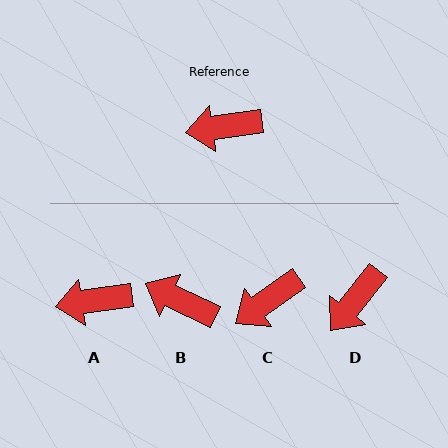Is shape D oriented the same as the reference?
No, it is off by about 43 degrees.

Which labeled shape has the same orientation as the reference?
A.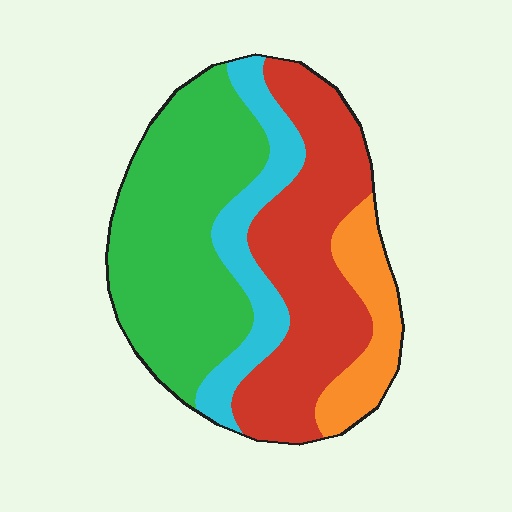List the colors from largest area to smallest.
From largest to smallest: green, red, cyan, orange.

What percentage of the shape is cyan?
Cyan takes up about one sixth (1/6) of the shape.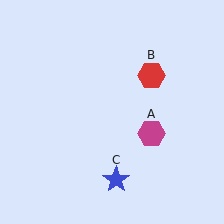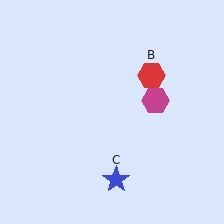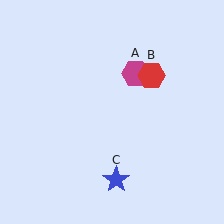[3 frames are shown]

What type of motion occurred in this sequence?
The magenta hexagon (object A) rotated counterclockwise around the center of the scene.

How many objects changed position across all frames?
1 object changed position: magenta hexagon (object A).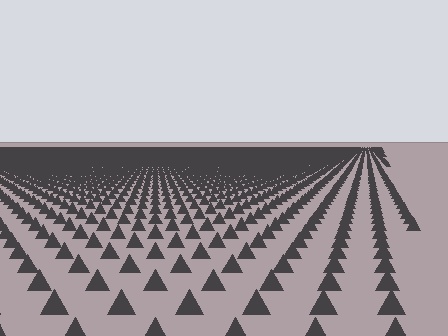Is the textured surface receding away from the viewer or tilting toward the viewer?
The surface is receding away from the viewer. Texture elements get smaller and denser toward the top.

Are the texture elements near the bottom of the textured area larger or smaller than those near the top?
Larger. Near the bottom, elements are closer to the viewer and appear at a bigger on-screen size.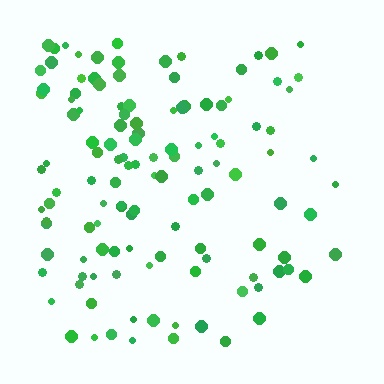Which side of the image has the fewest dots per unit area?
The right.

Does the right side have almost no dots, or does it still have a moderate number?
Still a moderate number, just noticeably fewer than the left.